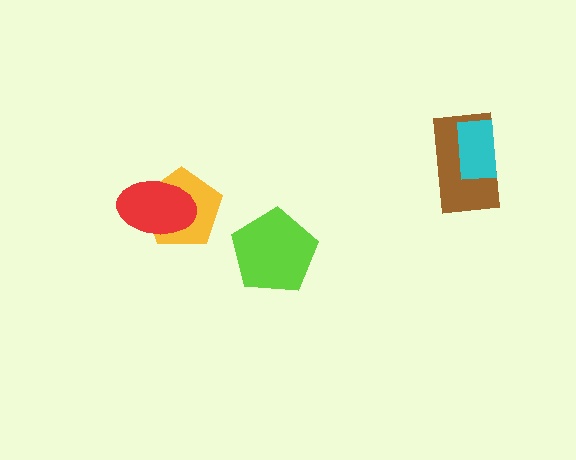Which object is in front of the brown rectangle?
The cyan rectangle is in front of the brown rectangle.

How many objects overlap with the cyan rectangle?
1 object overlaps with the cyan rectangle.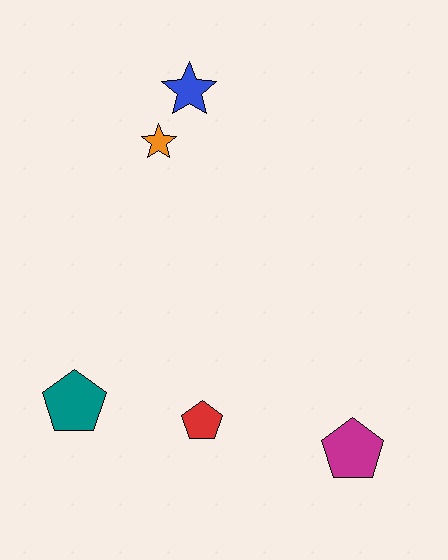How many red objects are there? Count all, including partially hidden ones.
There is 1 red object.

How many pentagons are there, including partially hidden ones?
There are 3 pentagons.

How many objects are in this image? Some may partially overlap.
There are 5 objects.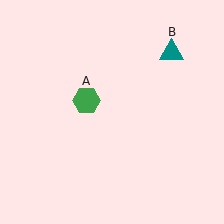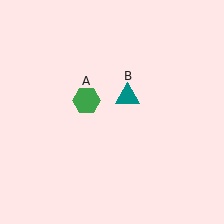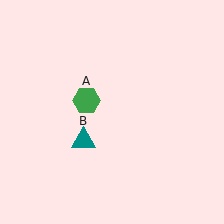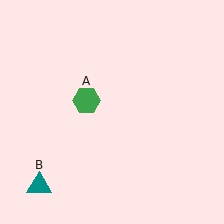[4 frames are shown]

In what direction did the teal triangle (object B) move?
The teal triangle (object B) moved down and to the left.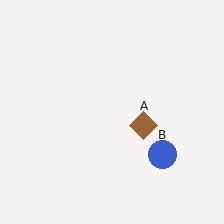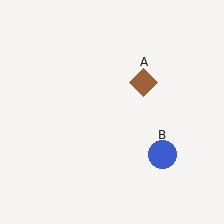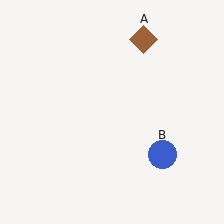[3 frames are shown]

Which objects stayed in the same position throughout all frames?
Blue circle (object B) remained stationary.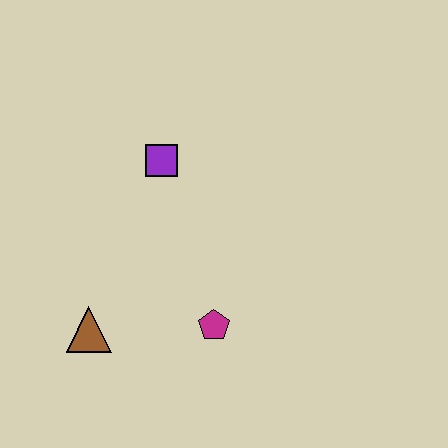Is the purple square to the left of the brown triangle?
No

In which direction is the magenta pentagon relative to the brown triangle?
The magenta pentagon is to the right of the brown triangle.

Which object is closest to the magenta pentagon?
The brown triangle is closest to the magenta pentagon.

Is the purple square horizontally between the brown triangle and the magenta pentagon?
Yes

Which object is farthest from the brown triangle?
The purple square is farthest from the brown triangle.